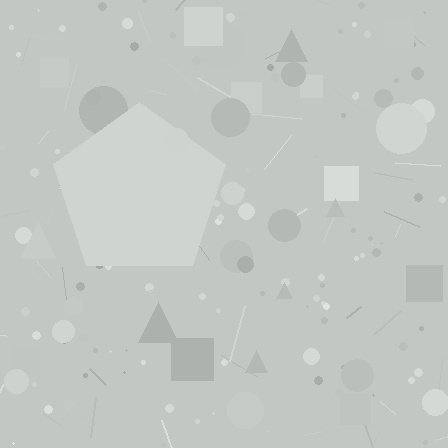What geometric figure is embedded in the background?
A pentagon is embedded in the background.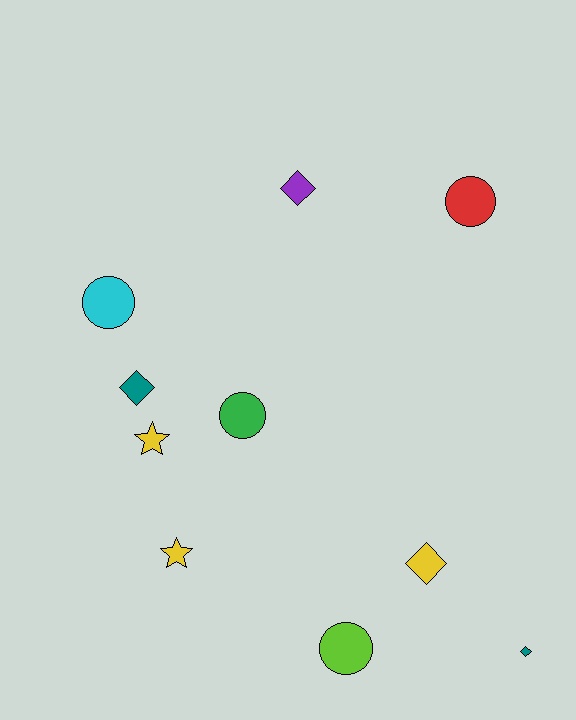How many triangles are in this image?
There are no triangles.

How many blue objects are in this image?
There are no blue objects.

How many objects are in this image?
There are 10 objects.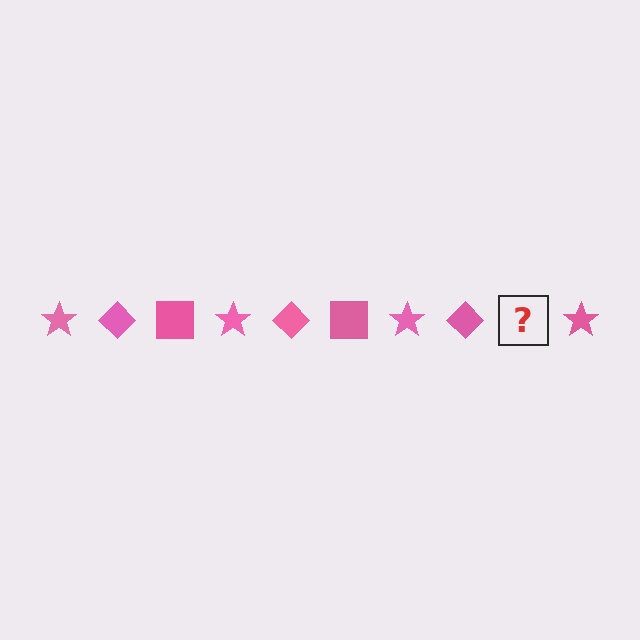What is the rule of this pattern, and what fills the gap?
The rule is that the pattern cycles through star, diamond, square shapes in pink. The gap should be filled with a pink square.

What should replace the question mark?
The question mark should be replaced with a pink square.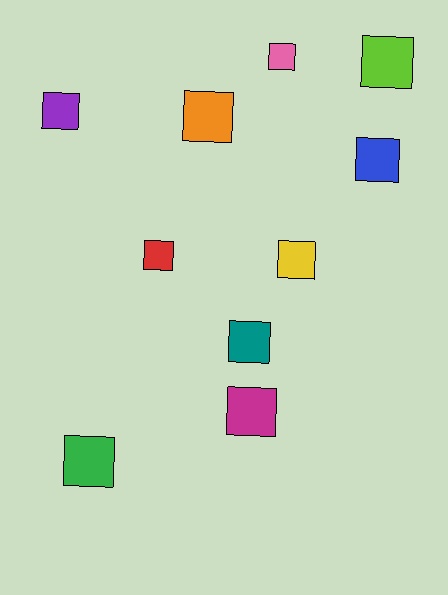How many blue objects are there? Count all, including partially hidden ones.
There is 1 blue object.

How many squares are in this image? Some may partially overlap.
There are 10 squares.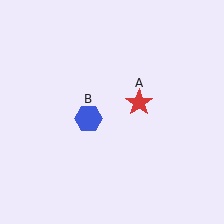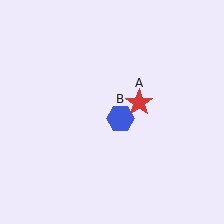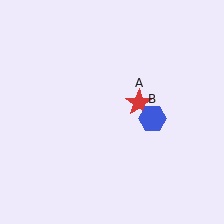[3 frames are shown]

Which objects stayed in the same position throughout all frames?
Red star (object A) remained stationary.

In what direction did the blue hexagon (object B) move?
The blue hexagon (object B) moved right.